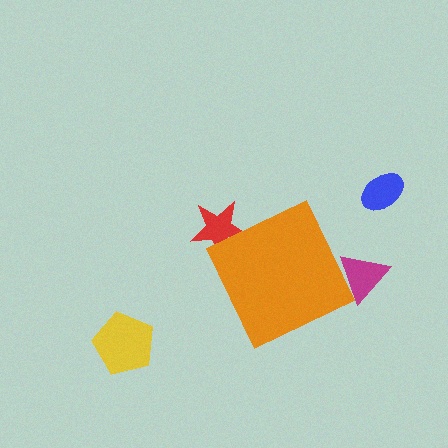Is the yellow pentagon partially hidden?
No, the yellow pentagon is fully visible.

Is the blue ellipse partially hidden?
No, the blue ellipse is fully visible.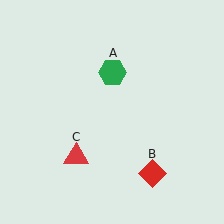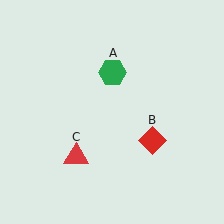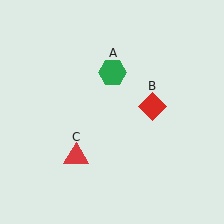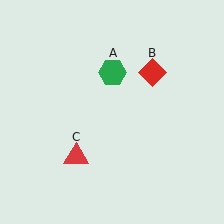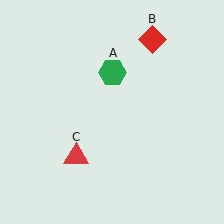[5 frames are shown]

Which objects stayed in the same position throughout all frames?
Green hexagon (object A) and red triangle (object C) remained stationary.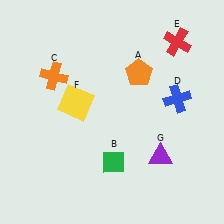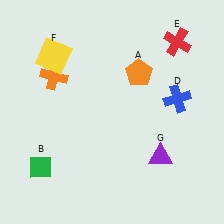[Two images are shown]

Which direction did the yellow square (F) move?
The yellow square (F) moved up.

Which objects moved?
The objects that moved are: the green diamond (B), the yellow square (F).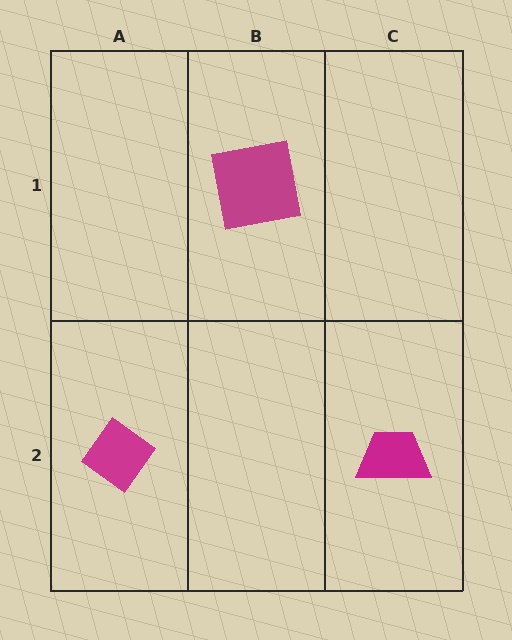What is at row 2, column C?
A magenta trapezoid.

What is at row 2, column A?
A magenta diamond.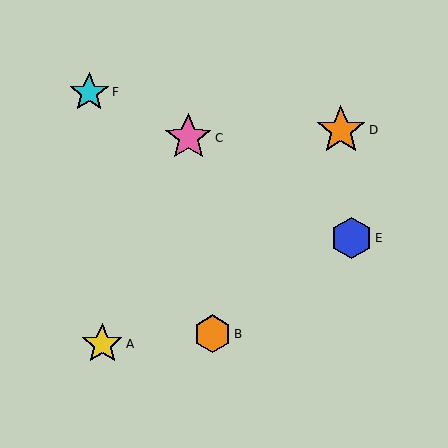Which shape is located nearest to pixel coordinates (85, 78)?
The cyan star (labeled F) at (89, 92) is nearest to that location.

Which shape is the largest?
The orange star (labeled D) is the largest.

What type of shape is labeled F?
Shape F is a cyan star.